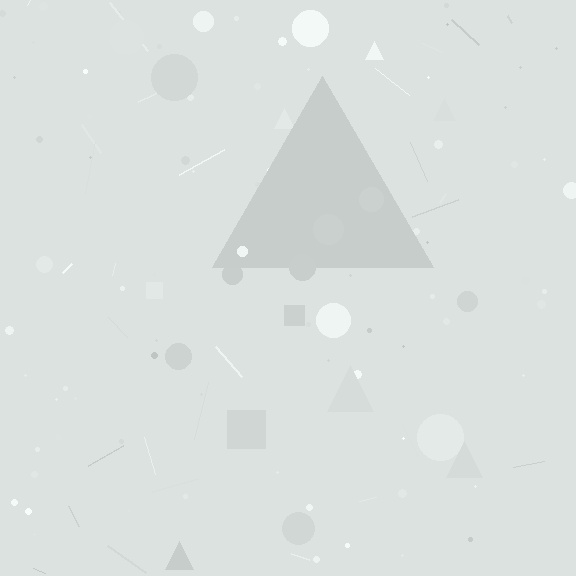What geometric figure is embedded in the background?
A triangle is embedded in the background.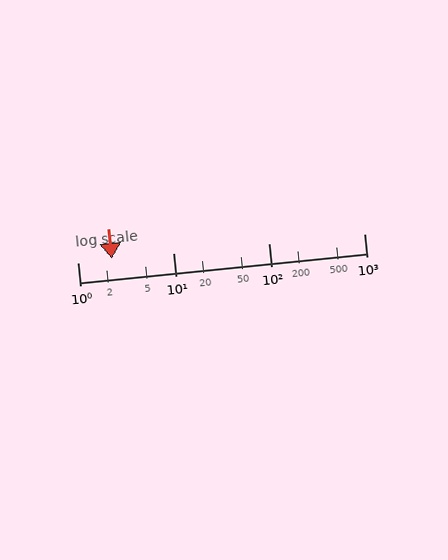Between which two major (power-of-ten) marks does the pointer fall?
The pointer is between 1 and 10.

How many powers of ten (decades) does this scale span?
The scale spans 3 decades, from 1 to 1000.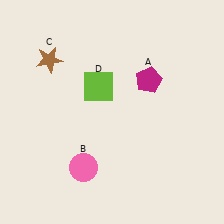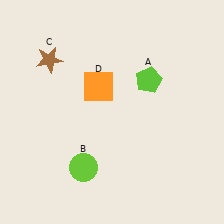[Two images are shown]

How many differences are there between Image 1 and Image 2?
There are 3 differences between the two images.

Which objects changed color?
A changed from magenta to lime. B changed from pink to lime. D changed from lime to orange.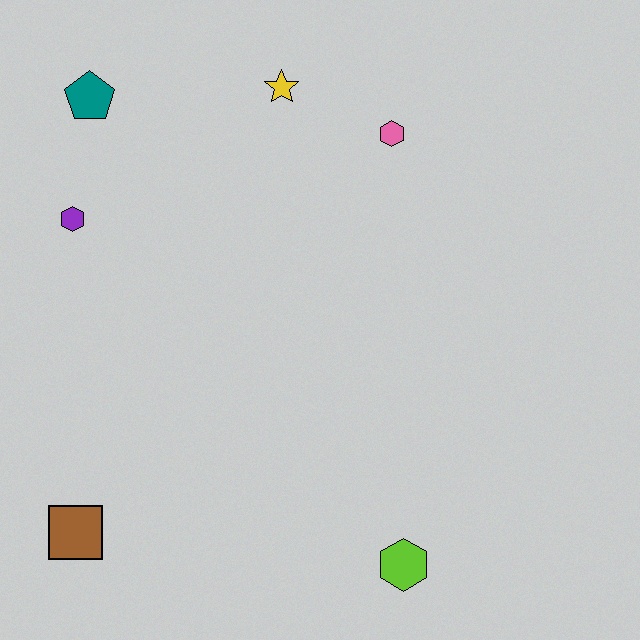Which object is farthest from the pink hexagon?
The brown square is farthest from the pink hexagon.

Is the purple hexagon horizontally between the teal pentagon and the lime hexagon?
No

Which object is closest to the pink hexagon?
The yellow star is closest to the pink hexagon.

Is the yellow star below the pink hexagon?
No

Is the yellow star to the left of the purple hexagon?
No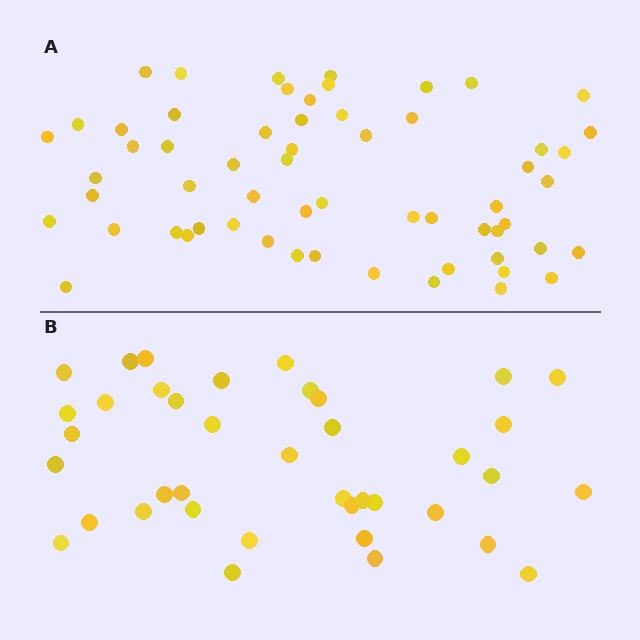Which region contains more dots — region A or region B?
Region A (the top region) has more dots.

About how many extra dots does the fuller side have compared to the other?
Region A has approximately 20 more dots than region B.